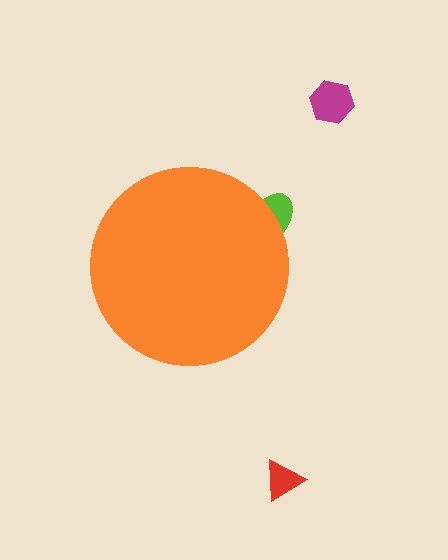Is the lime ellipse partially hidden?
Yes, the lime ellipse is partially hidden behind the orange circle.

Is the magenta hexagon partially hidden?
No, the magenta hexagon is fully visible.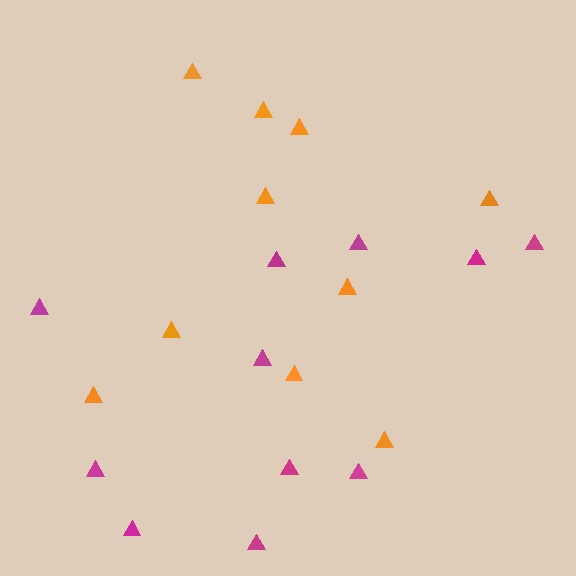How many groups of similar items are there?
There are 2 groups: one group of magenta triangles (11) and one group of orange triangles (10).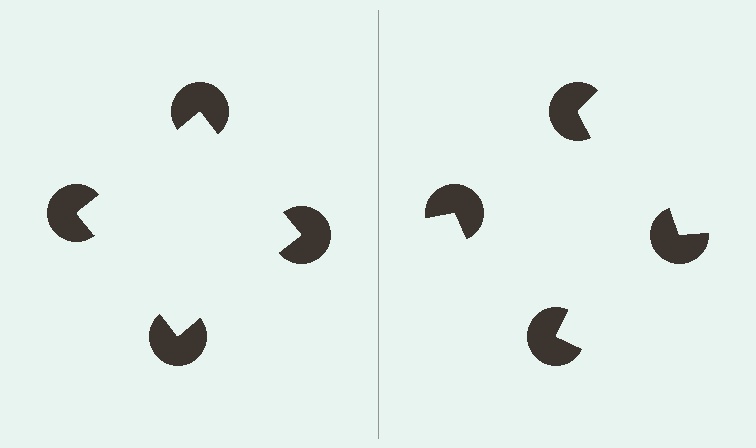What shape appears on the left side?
An illusory square.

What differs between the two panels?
The pac-man discs are positioned identically on both sides; only the wedge orientations differ. On the left they align to a square; on the right they are misaligned.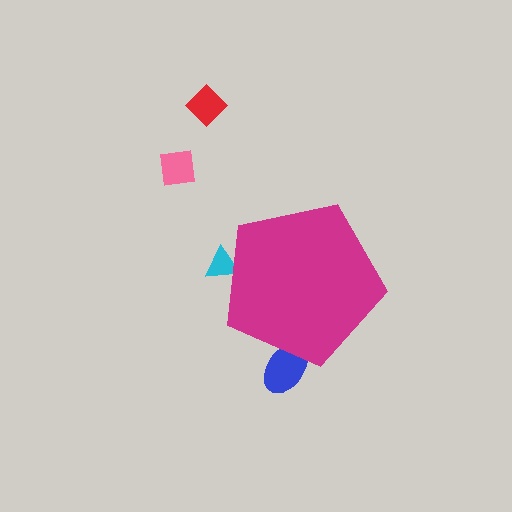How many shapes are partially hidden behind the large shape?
2 shapes are partially hidden.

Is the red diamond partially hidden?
No, the red diamond is fully visible.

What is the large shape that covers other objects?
A magenta pentagon.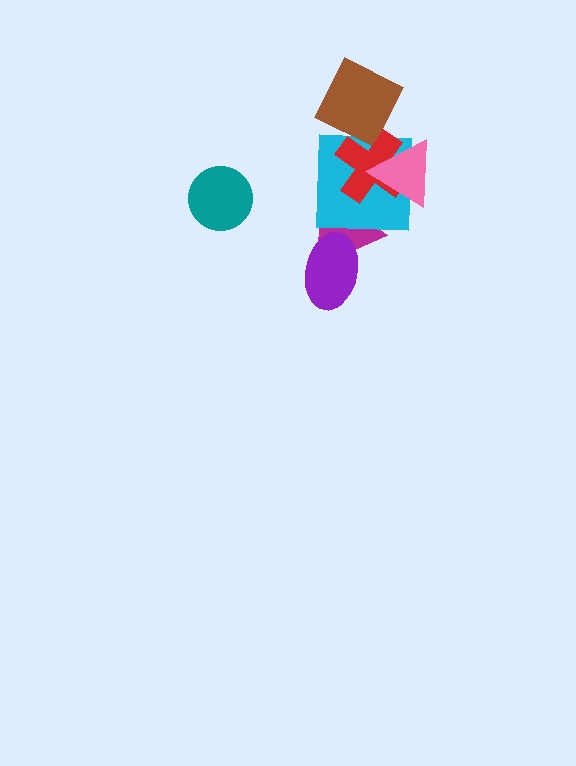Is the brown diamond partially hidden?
Yes, it is partially covered by another shape.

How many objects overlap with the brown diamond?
2 objects overlap with the brown diamond.